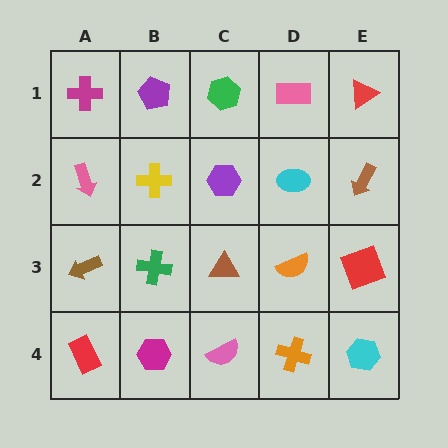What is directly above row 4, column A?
A brown arrow.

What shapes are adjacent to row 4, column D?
An orange semicircle (row 3, column D), a pink semicircle (row 4, column C), a cyan hexagon (row 4, column E).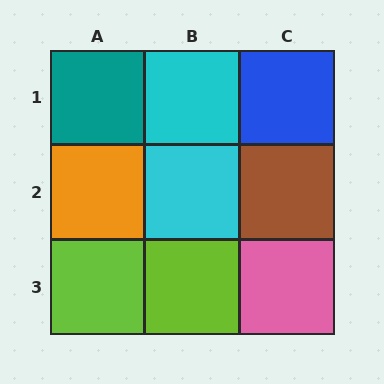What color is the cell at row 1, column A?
Teal.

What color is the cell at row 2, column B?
Cyan.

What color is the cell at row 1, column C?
Blue.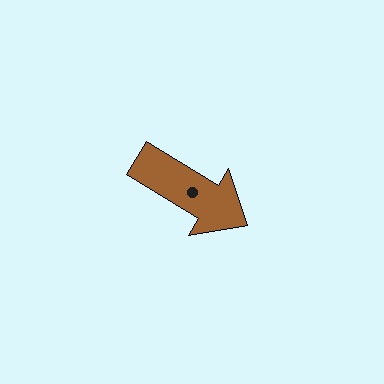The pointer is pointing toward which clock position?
Roughly 4 o'clock.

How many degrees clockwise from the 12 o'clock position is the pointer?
Approximately 121 degrees.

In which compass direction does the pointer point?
Southeast.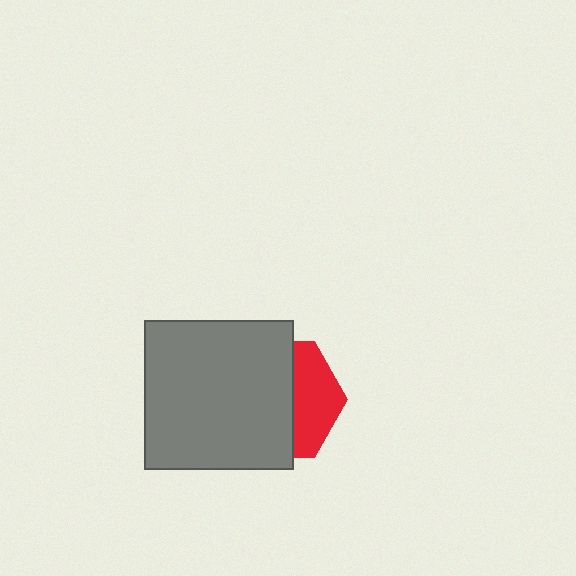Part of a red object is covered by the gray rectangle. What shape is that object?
It is a hexagon.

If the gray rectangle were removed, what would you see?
You would see the complete red hexagon.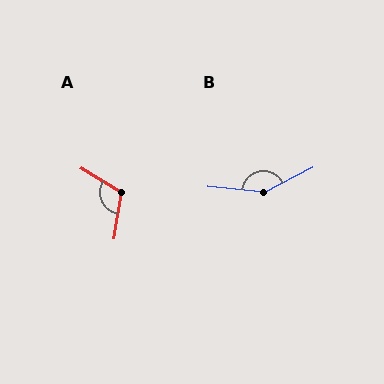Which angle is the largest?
B, at approximately 147 degrees.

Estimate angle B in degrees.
Approximately 147 degrees.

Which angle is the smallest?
A, at approximately 112 degrees.